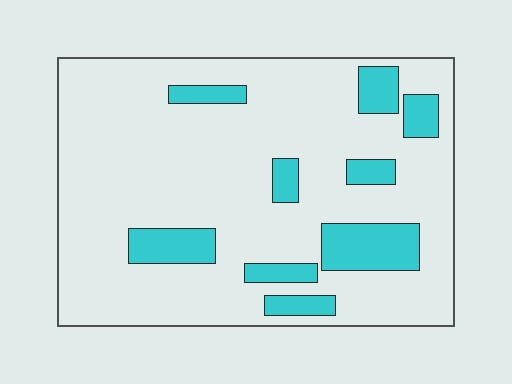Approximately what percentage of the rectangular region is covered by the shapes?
Approximately 15%.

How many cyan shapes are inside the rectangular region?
9.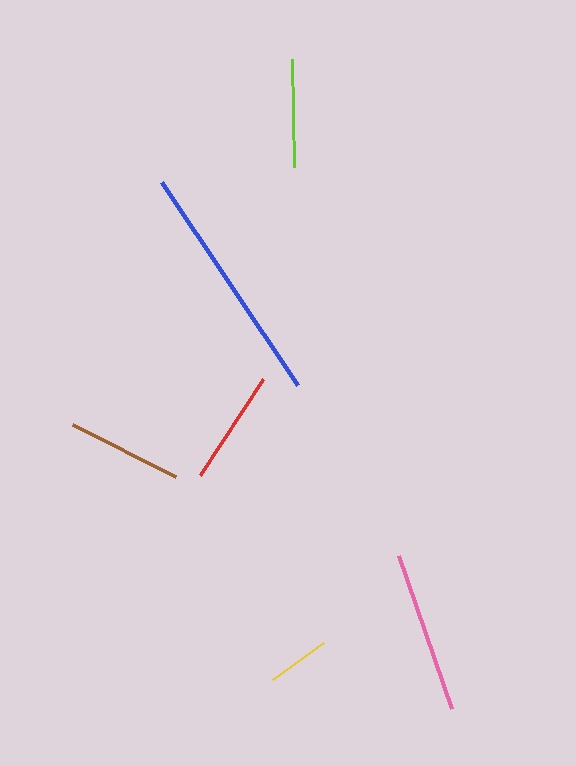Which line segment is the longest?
The blue line is the longest at approximately 244 pixels.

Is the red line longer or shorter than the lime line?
The red line is longer than the lime line.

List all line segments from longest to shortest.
From longest to shortest: blue, pink, brown, red, lime, yellow.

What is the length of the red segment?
The red segment is approximately 115 pixels long.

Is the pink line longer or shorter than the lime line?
The pink line is longer than the lime line.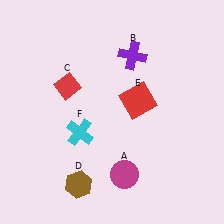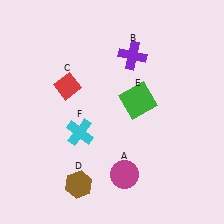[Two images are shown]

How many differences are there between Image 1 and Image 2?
There is 1 difference between the two images.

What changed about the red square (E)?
In Image 1, E is red. In Image 2, it changed to green.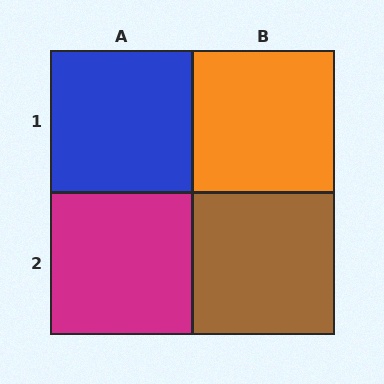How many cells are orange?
1 cell is orange.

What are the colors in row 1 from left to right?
Blue, orange.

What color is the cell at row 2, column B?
Brown.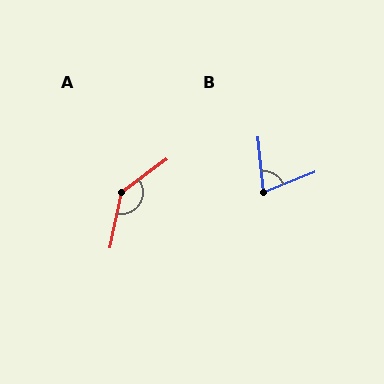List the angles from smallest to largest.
B (74°), A (138°).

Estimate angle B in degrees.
Approximately 74 degrees.